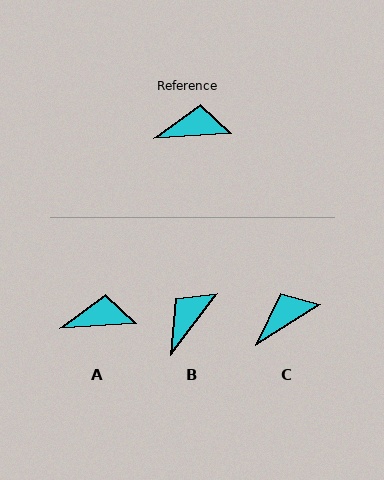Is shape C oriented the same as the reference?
No, it is off by about 28 degrees.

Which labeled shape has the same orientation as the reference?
A.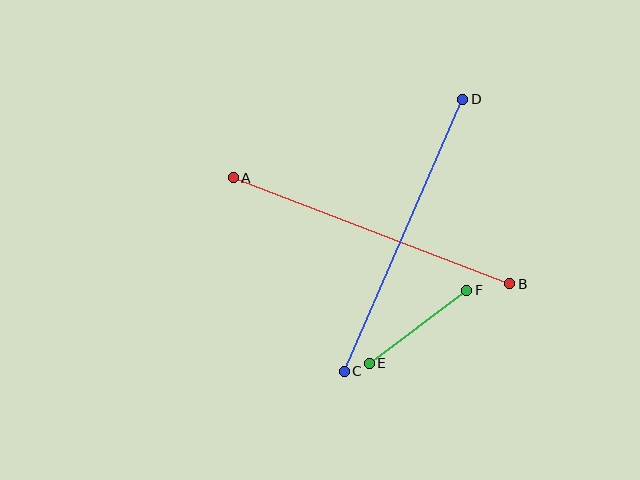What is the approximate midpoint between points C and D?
The midpoint is at approximately (404, 235) pixels.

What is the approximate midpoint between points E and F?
The midpoint is at approximately (418, 327) pixels.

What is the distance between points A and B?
The distance is approximately 297 pixels.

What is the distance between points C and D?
The distance is approximately 296 pixels.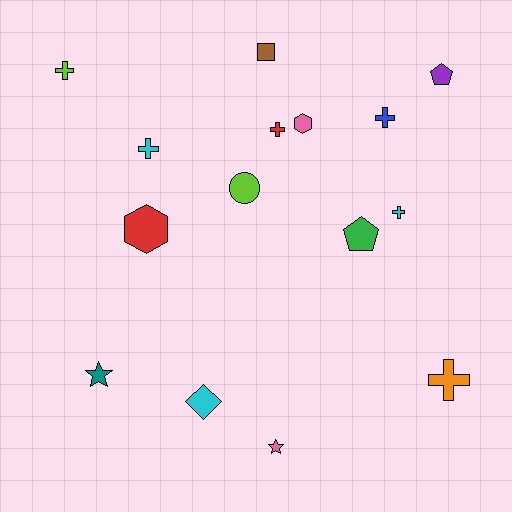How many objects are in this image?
There are 15 objects.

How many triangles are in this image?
There are no triangles.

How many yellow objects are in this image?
There are no yellow objects.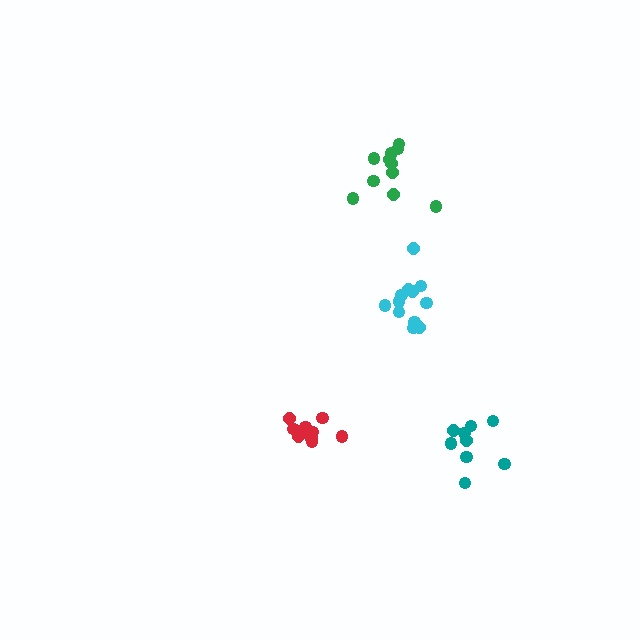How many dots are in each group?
Group 1: 11 dots, Group 2: 10 dots, Group 3: 9 dots, Group 4: 12 dots (42 total).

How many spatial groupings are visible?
There are 4 spatial groupings.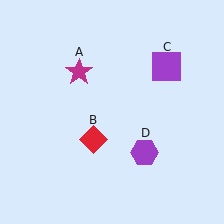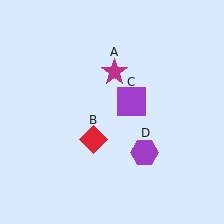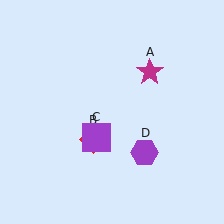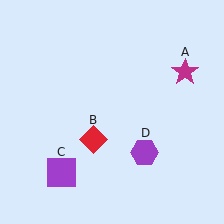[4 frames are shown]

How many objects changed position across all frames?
2 objects changed position: magenta star (object A), purple square (object C).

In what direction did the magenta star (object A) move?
The magenta star (object A) moved right.